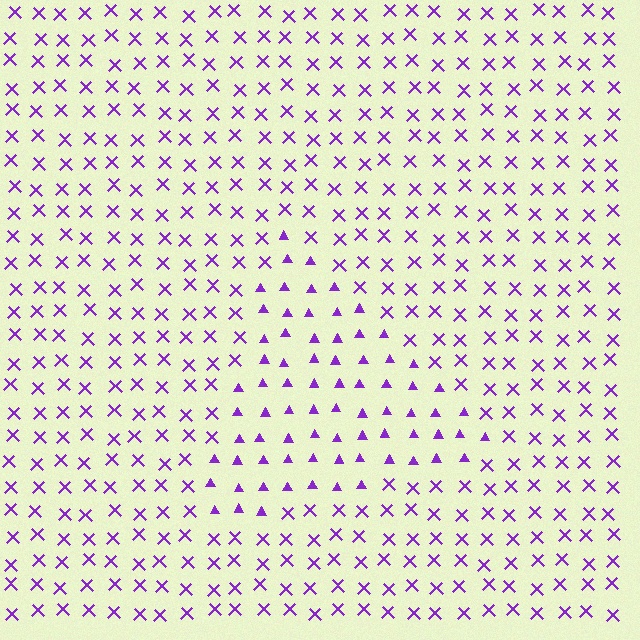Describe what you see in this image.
The image is filled with small purple elements arranged in a uniform grid. A triangle-shaped region contains triangles, while the surrounding area contains X marks. The boundary is defined purely by the change in element shape.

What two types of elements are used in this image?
The image uses triangles inside the triangle region and X marks outside it.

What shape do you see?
I see a triangle.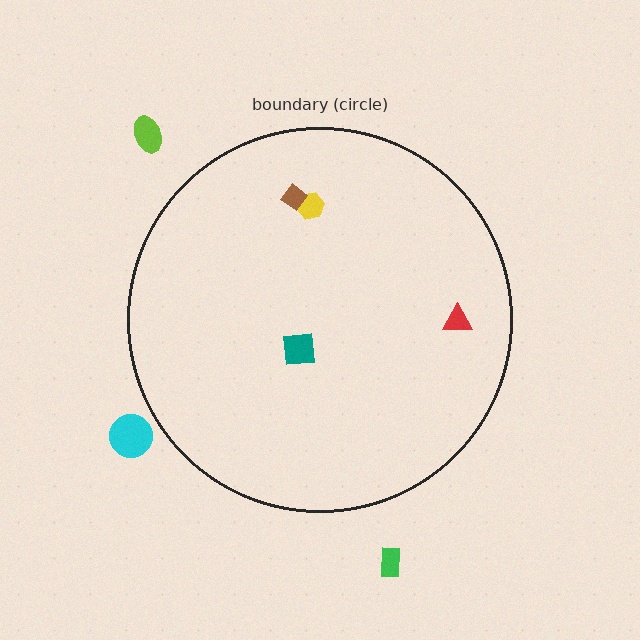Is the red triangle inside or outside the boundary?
Inside.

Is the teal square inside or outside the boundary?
Inside.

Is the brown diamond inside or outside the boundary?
Inside.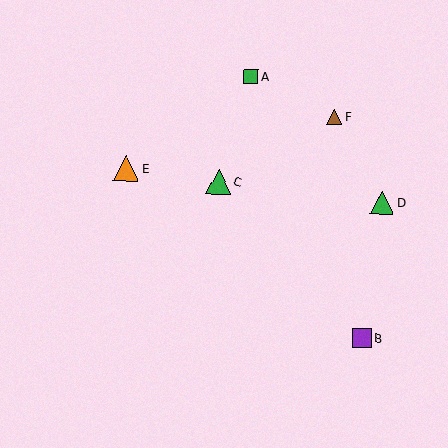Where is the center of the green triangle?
The center of the green triangle is at (219, 182).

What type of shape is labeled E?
Shape E is an orange triangle.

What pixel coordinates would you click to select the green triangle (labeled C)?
Click at (219, 182) to select the green triangle C.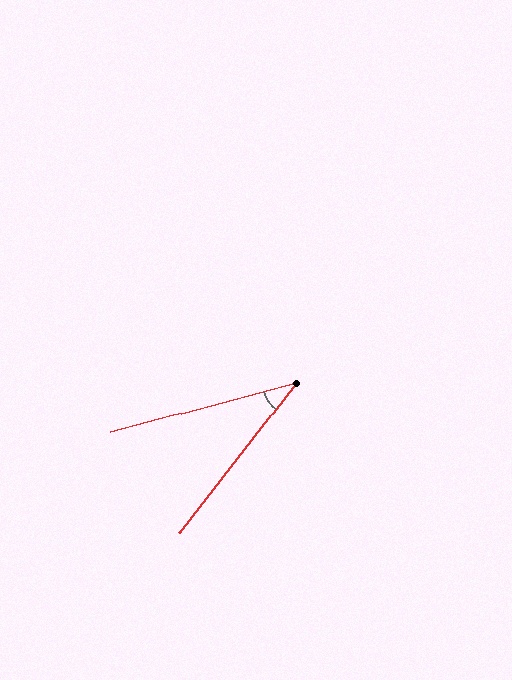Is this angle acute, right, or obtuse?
It is acute.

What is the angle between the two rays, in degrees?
Approximately 37 degrees.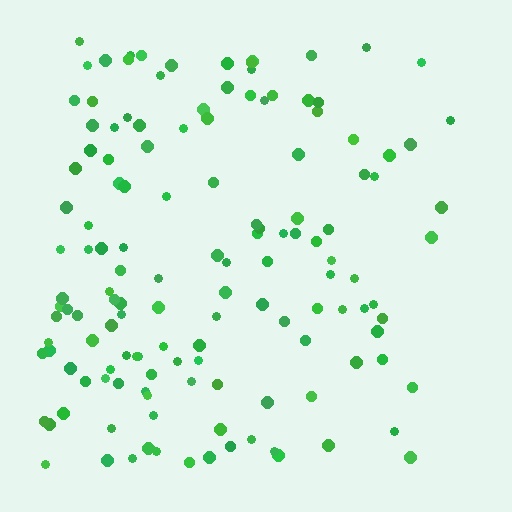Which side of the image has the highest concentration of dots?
The left.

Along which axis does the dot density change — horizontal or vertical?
Horizontal.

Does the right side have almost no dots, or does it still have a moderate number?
Still a moderate number, just noticeably fewer than the left.